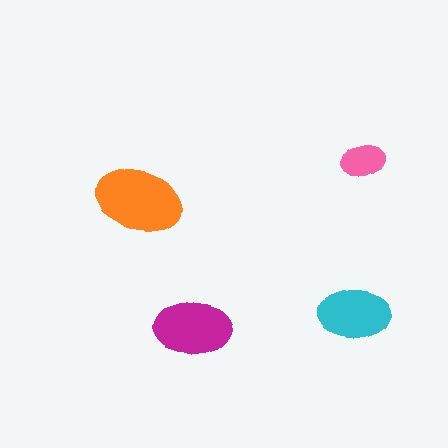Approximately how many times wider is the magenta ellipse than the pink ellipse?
About 1.5 times wider.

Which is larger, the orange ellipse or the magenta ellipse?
The orange one.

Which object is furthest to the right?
The pink ellipse is rightmost.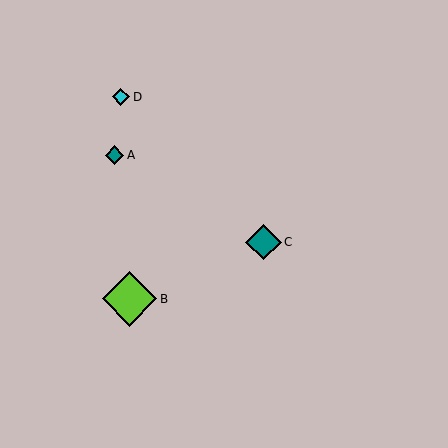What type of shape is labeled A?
Shape A is a teal diamond.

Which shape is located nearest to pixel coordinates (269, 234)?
The teal diamond (labeled C) at (264, 242) is nearest to that location.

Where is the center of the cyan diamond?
The center of the cyan diamond is at (121, 97).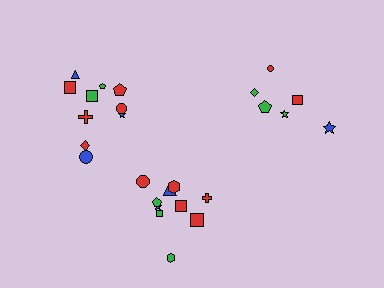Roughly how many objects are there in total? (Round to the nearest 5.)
Roughly 25 objects in total.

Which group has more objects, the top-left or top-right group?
The top-left group.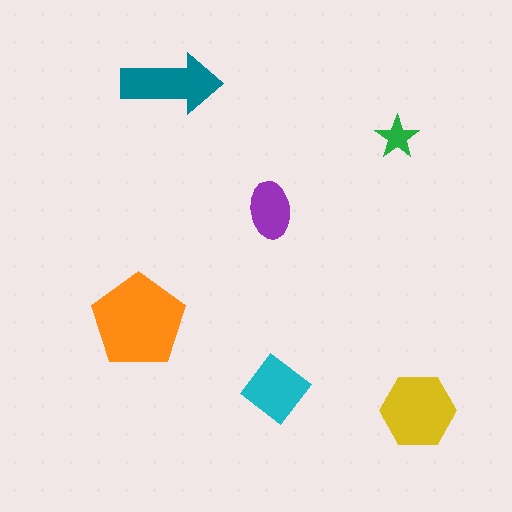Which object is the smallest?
The green star.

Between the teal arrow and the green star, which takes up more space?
The teal arrow.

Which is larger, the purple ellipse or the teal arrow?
The teal arrow.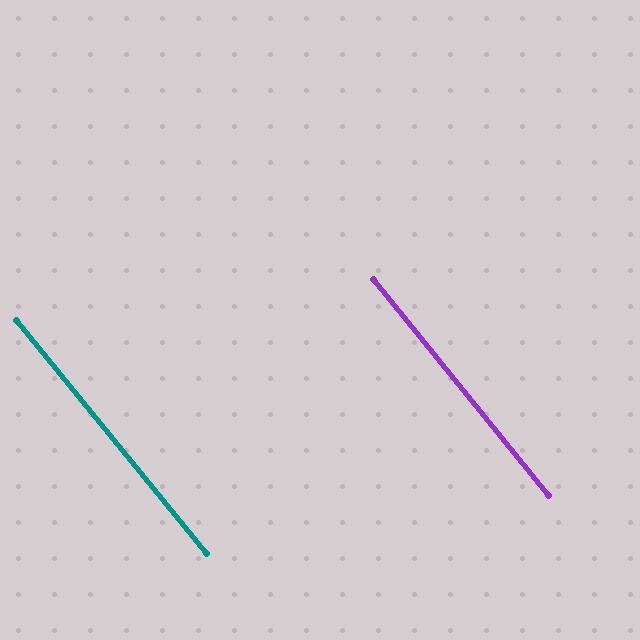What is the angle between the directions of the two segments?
Approximately 0 degrees.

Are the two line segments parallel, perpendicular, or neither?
Parallel — their directions differ by only 0.0°.